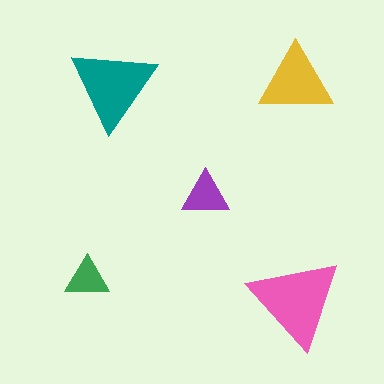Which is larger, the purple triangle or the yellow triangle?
The yellow one.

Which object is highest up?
The yellow triangle is topmost.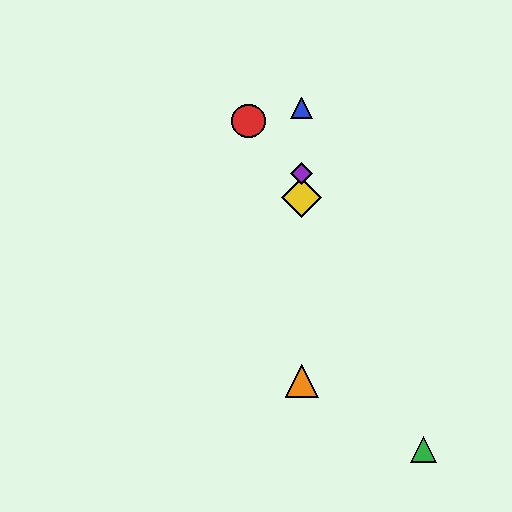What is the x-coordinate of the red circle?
The red circle is at x≈248.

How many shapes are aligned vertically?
4 shapes (the blue triangle, the yellow diamond, the purple diamond, the orange triangle) are aligned vertically.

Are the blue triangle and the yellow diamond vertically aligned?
Yes, both are at x≈302.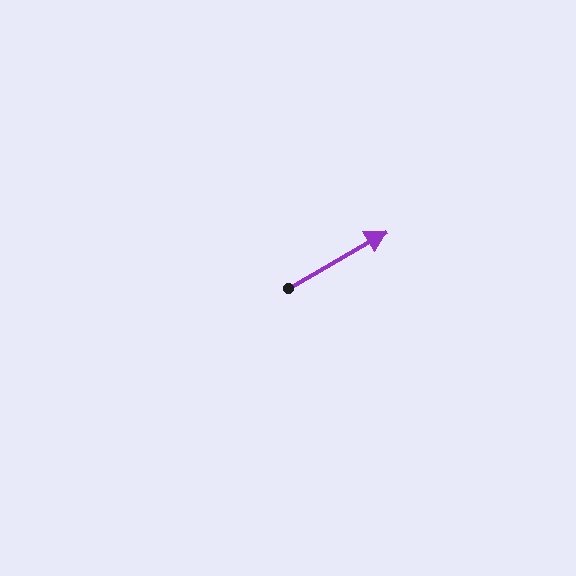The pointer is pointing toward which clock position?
Roughly 2 o'clock.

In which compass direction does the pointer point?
Northeast.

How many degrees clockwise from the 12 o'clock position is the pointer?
Approximately 60 degrees.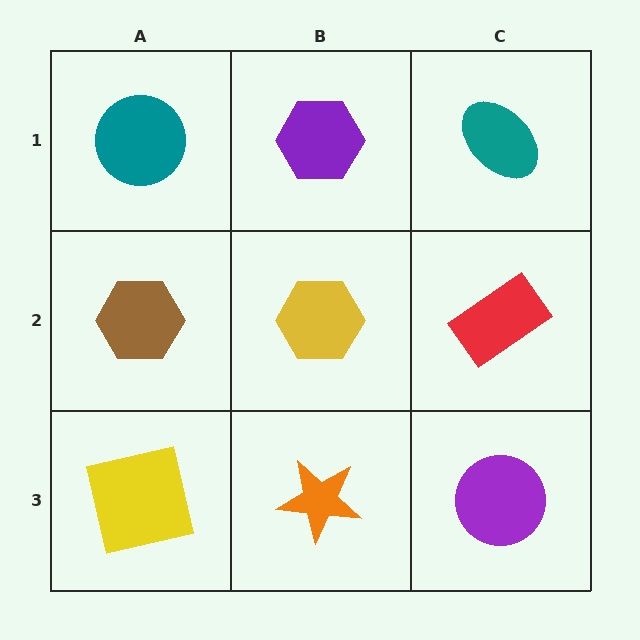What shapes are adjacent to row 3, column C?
A red rectangle (row 2, column C), an orange star (row 3, column B).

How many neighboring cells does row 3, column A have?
2.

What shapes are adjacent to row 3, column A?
A brown hexagon (row 2, column A), an orange star (row 3, column B).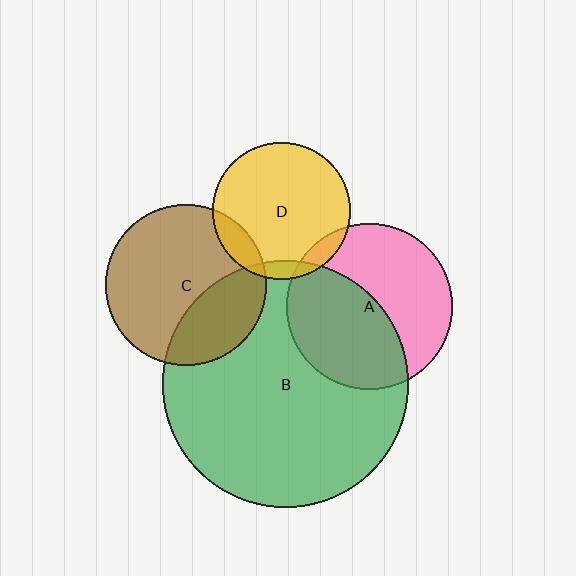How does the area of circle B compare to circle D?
Approximately 3.2 times.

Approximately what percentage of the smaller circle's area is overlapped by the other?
Approximately 30%.